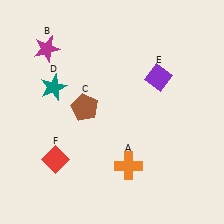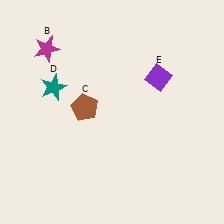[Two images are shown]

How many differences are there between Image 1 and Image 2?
There are 2 differences between the two images.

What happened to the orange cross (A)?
The orange cross (A) was removed in Image 2. It was in the bottom-right area of Image 1.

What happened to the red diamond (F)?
The red diamond (F) was removed in Image 2. It was in the bottom-left area of Image 1.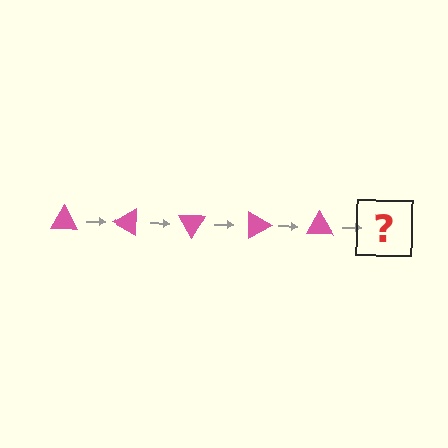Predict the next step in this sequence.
The next step is a pink triangle rotated 150 degrees.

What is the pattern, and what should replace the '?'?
The pattern is that the triangle rotates 30 degrees each step. The '?' should be a pink triangle rotated 150 degrees.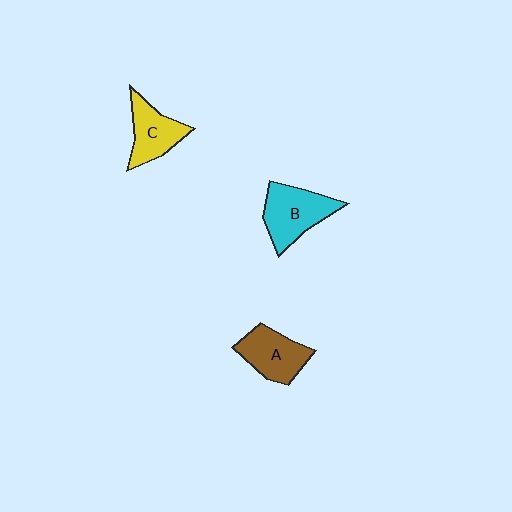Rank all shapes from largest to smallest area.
From largest to smallest: B (cyan), A (brown), C (yellow).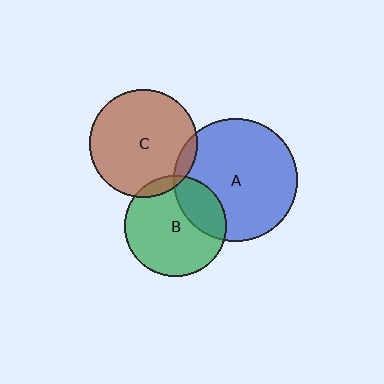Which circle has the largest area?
Circle A (blue).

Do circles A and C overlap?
Yes.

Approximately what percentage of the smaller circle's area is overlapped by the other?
Approximately 10%.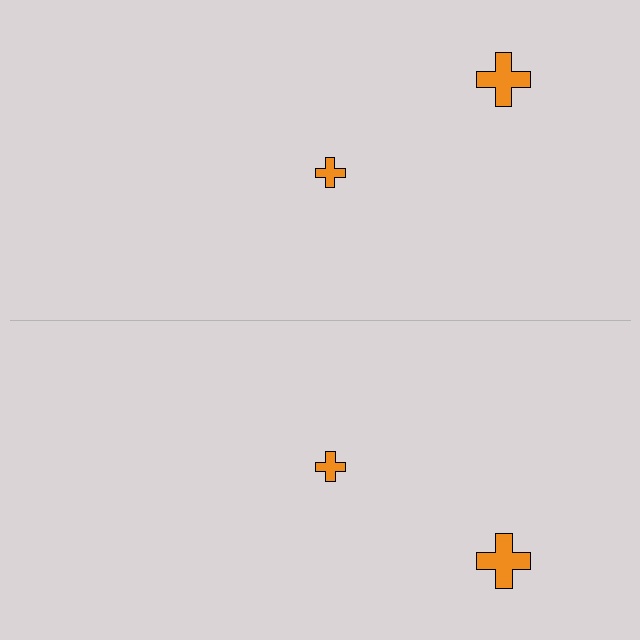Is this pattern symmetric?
Yes, this pattern has bilateral (reflection) symmetry.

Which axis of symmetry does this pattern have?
The pattern has a horizontal axis of symmetry running through the center of the image.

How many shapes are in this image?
There are 4 shapes in this image.